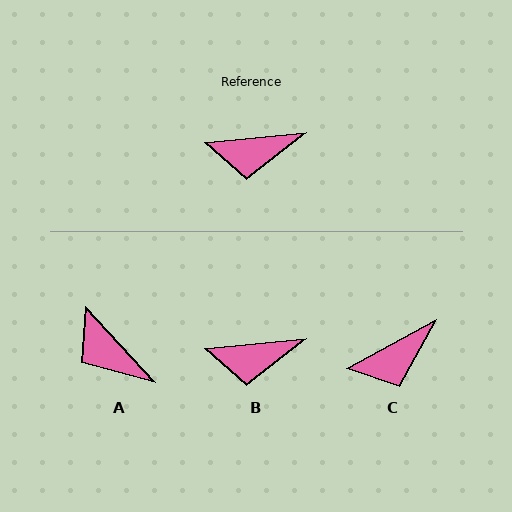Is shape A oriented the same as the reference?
No, it is off by about 53 degrees.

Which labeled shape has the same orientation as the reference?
B.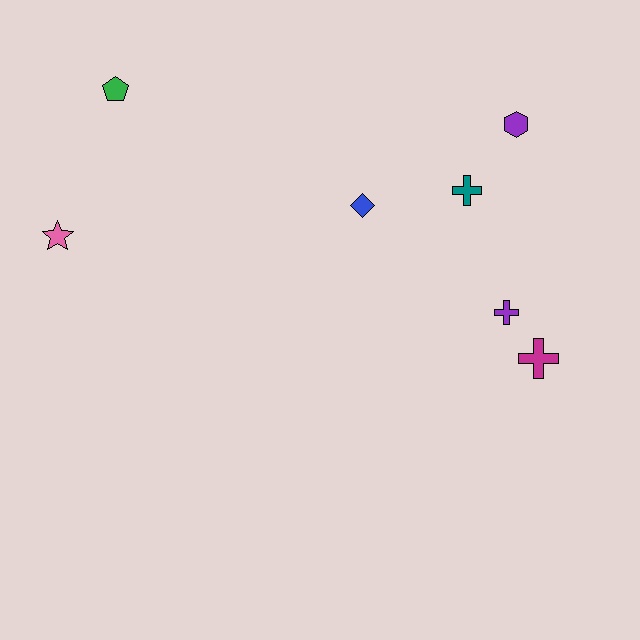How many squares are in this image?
There are no squares.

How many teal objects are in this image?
There is 1 teal object.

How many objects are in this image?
There are 7 objects.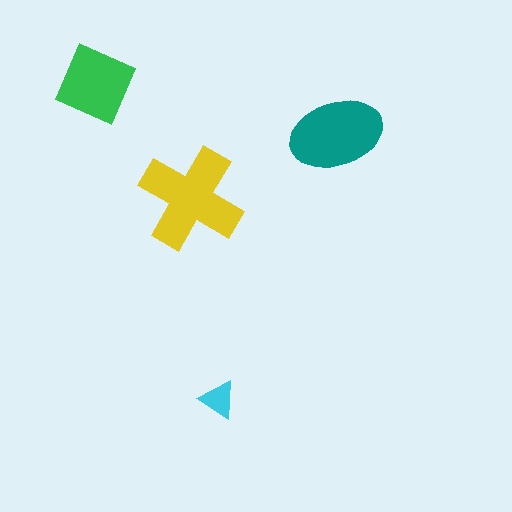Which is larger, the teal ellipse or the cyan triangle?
The teal ellipse.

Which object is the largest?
The yellow cross.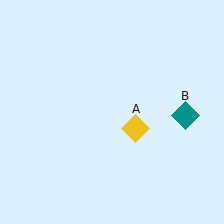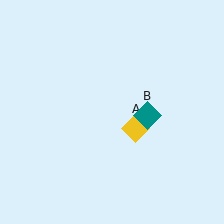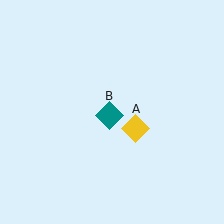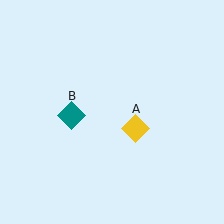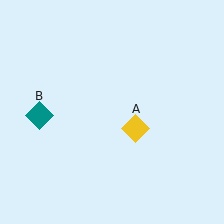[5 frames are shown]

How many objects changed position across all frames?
1 object changed position: teal diamond (object B).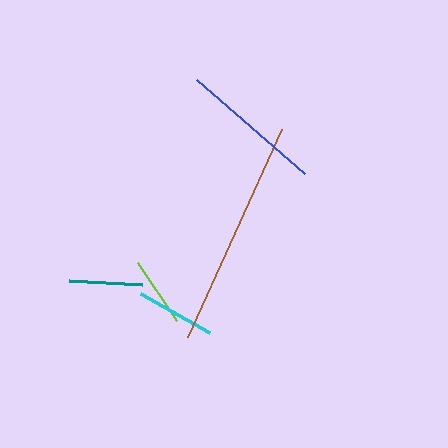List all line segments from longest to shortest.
From longest to shortest: brown, blue, cyan, teal, lime.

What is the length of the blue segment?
The blue segment is approximately 143 pixels long.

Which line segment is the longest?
The brown line is the longest at approximately 228 pixels.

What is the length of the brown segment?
The brown segment is approximately 228 pixels long.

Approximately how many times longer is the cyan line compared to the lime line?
The cyan line is approximately 1.1 times the length of the lime line.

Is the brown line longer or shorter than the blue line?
The brown line is longer than the blue line.